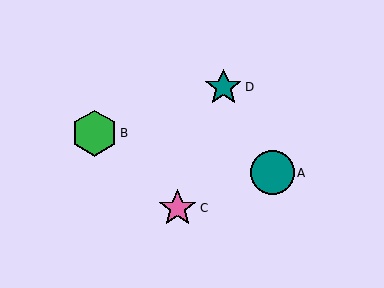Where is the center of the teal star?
The center of the teal star is at (223, 87).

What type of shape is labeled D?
Shape D is a teal star.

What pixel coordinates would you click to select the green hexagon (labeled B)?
Click at (95, 133) to select the green hexagon B.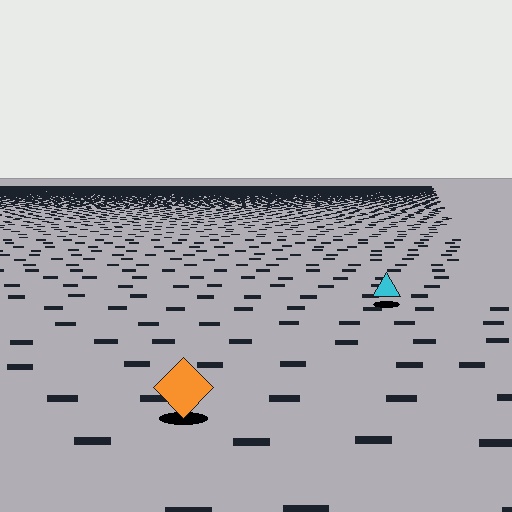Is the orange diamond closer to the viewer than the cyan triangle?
Yes. The orange diamond is closer — you can tell from the texture gradient: the ground texture is coarser near it.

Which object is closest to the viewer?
The orange diamond is closest. The texture marks near it are larger and more spread out.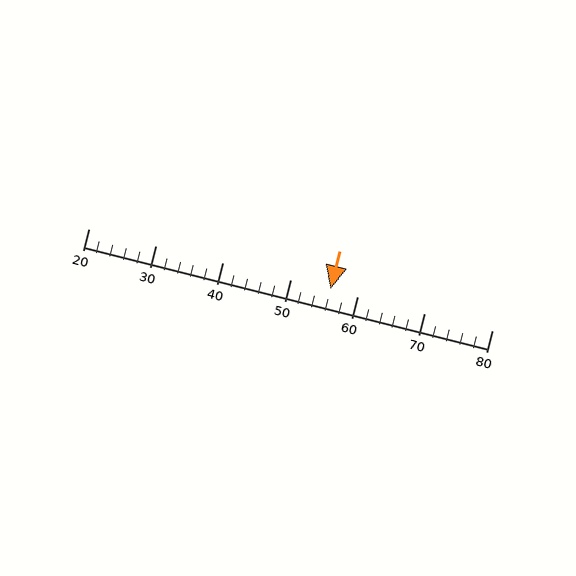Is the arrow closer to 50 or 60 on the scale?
The arrow is closer to 60.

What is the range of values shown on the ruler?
The ruler shows values from 20 to 80.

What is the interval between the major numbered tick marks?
The major tick marks are spaced 10 units apart.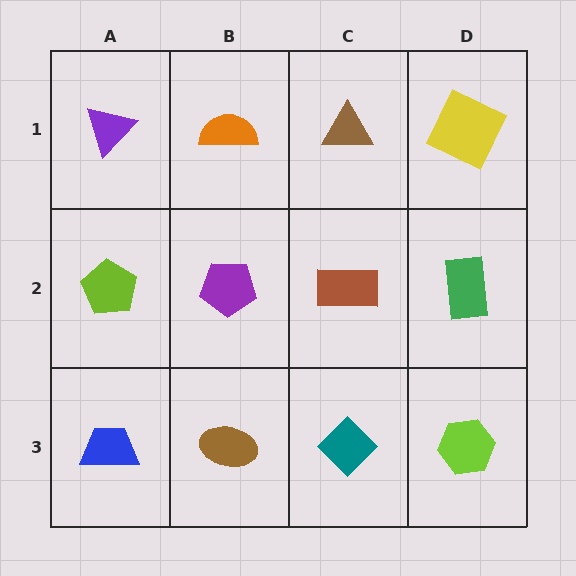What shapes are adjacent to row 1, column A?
A lime pentagon (row 2, column A), an orange semicircle (row 1, column B).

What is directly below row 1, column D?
A green rectangle.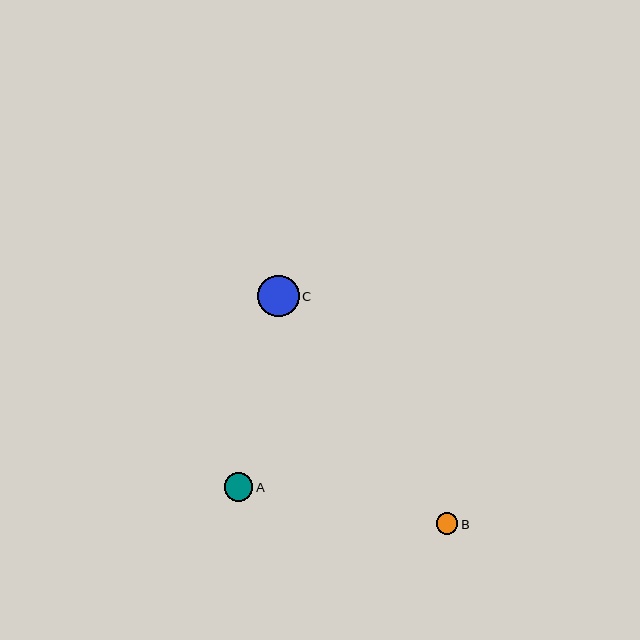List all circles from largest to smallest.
From largest to smallest: C, A, B.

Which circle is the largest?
Circle C is the largest with a size of approximately 41 pixels.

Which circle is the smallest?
Circle B is the smallest with a size of approximately 22 pixels.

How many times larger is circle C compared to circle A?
Circle C is approximately 1.5 times the size of circle A.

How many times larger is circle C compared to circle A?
Circle C is approximately 1.5 times the size of circle A.